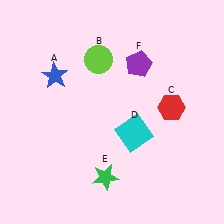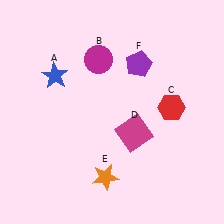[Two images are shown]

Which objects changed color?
B changed from lime to magenta. D changed from cyan to magenta. E changed from green to orange.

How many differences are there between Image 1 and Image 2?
There are 3 differences between the two images.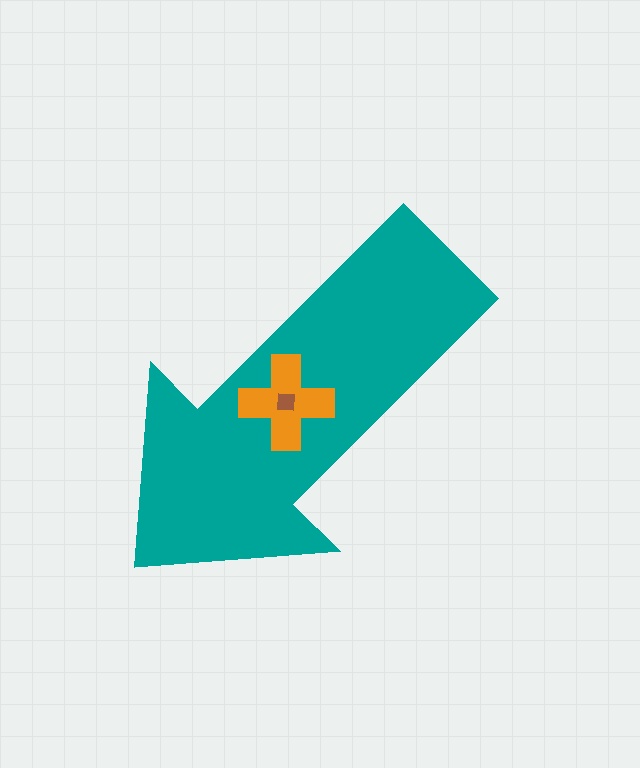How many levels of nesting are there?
3.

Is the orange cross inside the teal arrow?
Yes.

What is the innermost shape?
The brown square.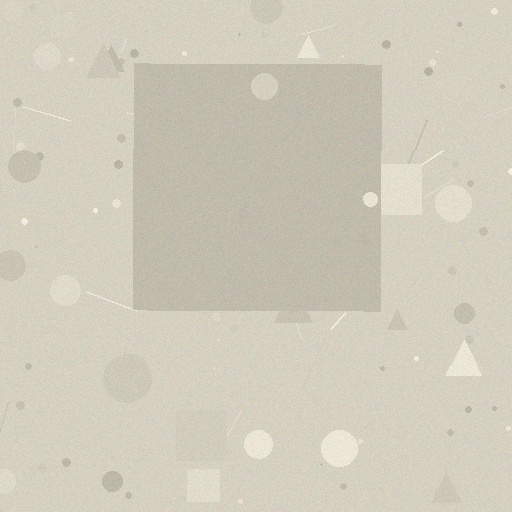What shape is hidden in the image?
A square is hidden in the image.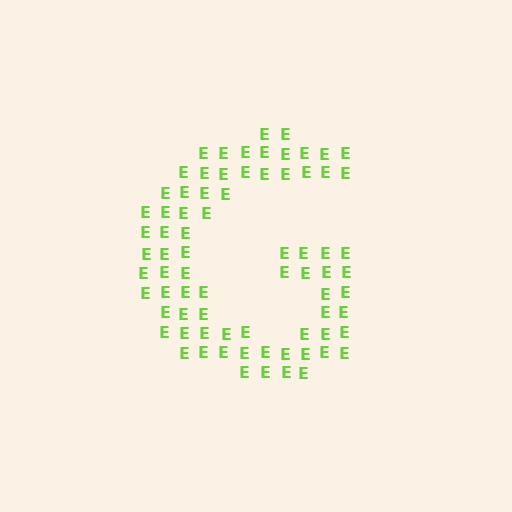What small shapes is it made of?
It is made of small letter E's.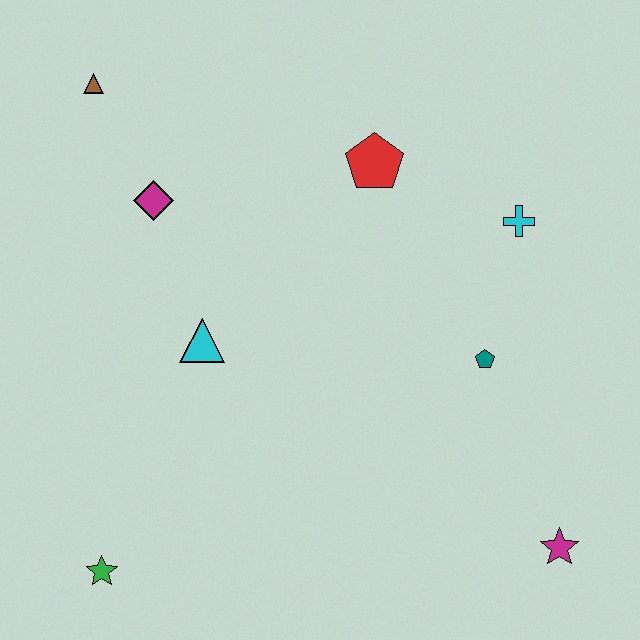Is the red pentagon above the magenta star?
Yes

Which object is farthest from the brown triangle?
The magenta star is farthest from the brown triangle.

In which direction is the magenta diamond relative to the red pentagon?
The magenta diamond is to the left of the red pentagon.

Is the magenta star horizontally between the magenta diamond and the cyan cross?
No